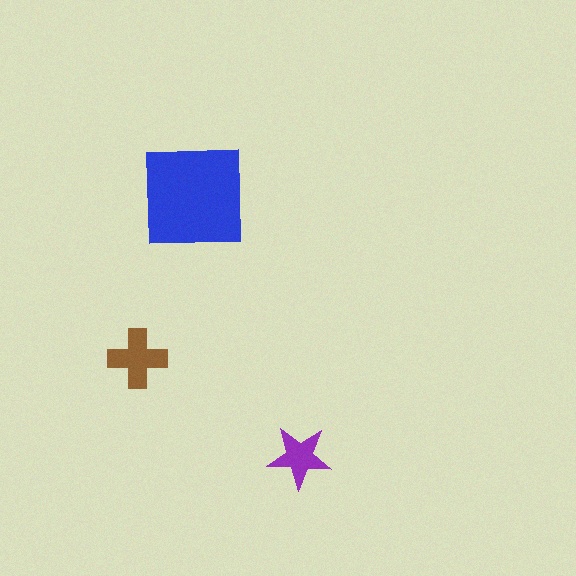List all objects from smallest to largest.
The purple star, the brown cross, the blue square.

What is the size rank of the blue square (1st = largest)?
1st.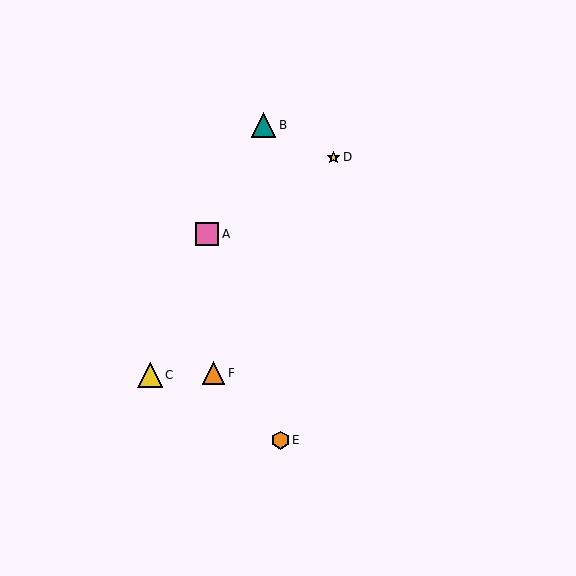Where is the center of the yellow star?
The center of the yellow star is at (333, 157).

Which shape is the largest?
The yellow triangle (labeled C) is the largest.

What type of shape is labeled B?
Shape B is a teal triangle.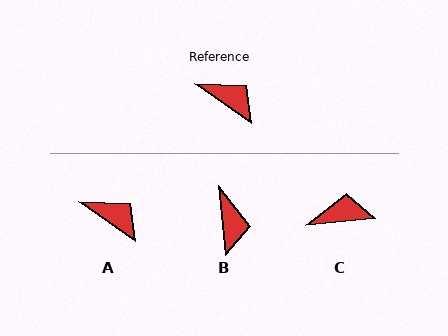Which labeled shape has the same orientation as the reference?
A.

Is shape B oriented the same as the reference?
No, it is off by about 50 degrees.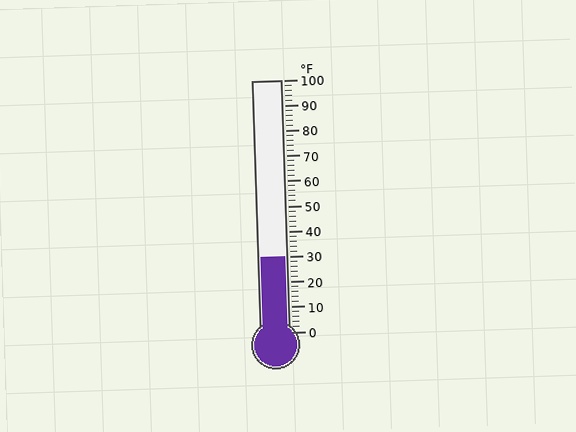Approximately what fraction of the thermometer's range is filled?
The thermometer is filled to approximately 30% of its range.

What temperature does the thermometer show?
The thermometer shows approximately 30°F.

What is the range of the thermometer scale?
The thermometer scale ranges from 0°F to 100°F.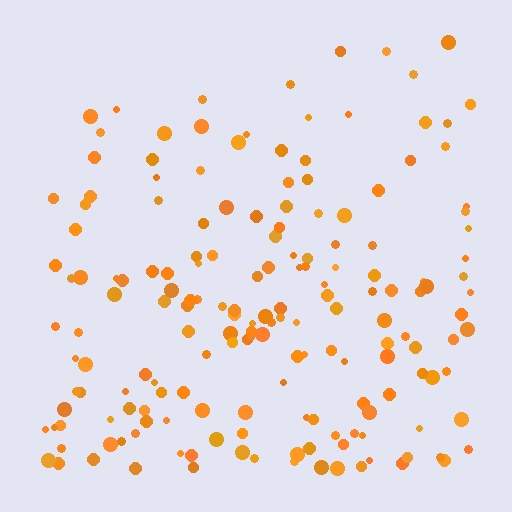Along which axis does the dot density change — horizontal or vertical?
Vertical.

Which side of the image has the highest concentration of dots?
The bottom.